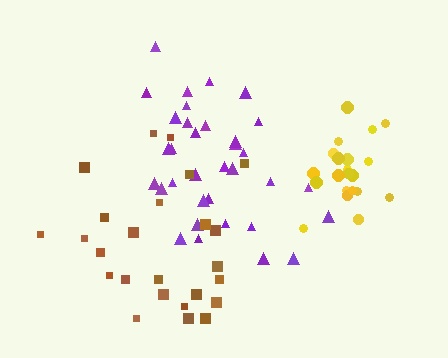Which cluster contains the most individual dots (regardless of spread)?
Purple (34).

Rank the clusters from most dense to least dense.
yellow, purple, brown.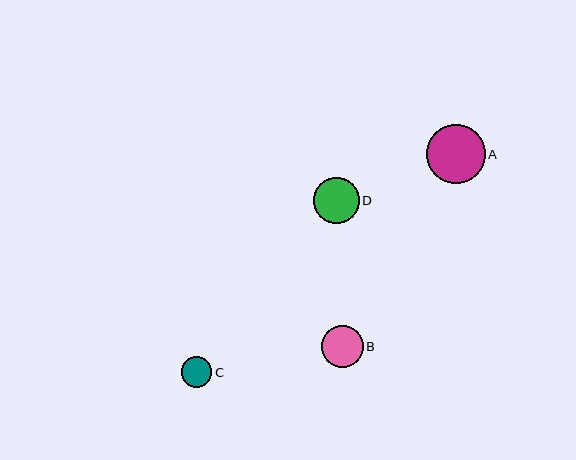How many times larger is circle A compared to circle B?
Circle A is approximately 1.4 times the size of circle B.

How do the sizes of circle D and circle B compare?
Circle D and circle B are approximately the same size.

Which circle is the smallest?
Circle C is the smallest with a size of approximately 31 pixels.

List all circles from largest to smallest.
From largest to smallest: A, D, B, C.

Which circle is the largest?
Circle A is the largest with a size of approximately 59 pixels.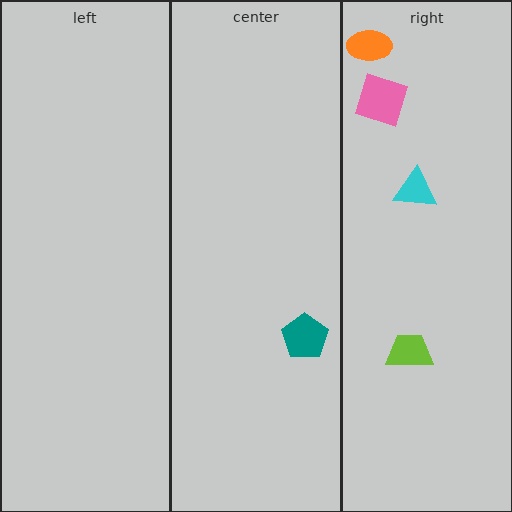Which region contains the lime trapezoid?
The right region.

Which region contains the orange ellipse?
The right region.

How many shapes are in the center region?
1.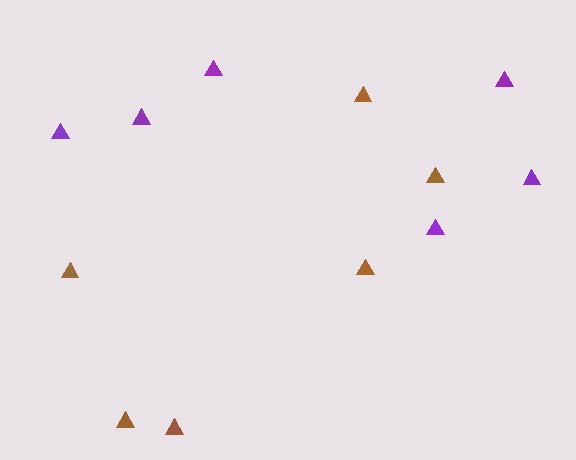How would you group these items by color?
There are 2 groups: one group of purple triangles (6) and one group of brown triangles (6).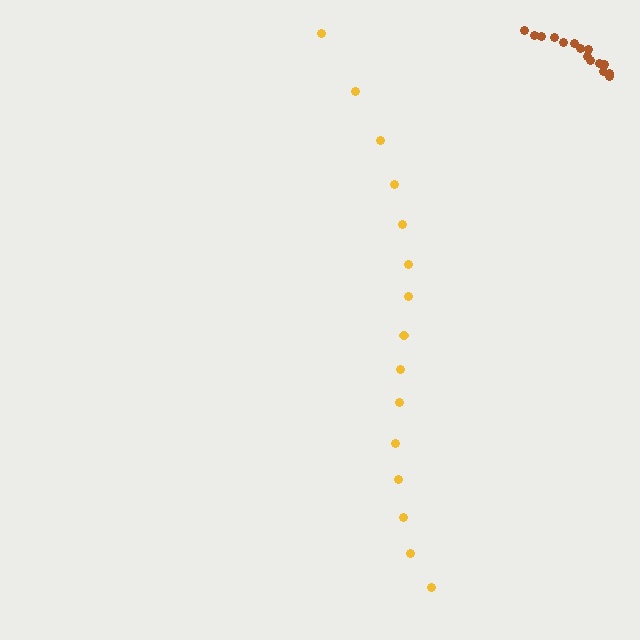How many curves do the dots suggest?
There are 2 distinct paths.